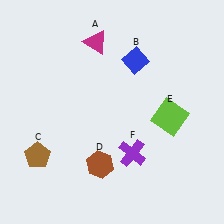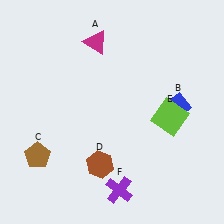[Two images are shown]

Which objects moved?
The objects that moved are: the blue diamond (B), the purple cross (F).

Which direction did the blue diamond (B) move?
The blue diamond (B) moved down.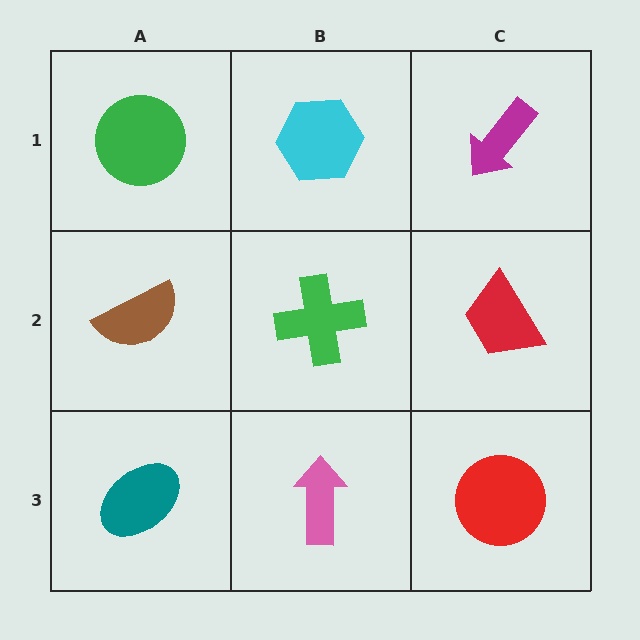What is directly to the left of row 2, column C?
A green cross.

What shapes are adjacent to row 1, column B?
A green cross (row 2, column B), a green circle (row 1, column A), a magenta arrow (row 1, column C).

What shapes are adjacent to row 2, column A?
A green circle (row 1, column A), a teal ellipse (row 3, column A), a green cross (row 2, column B).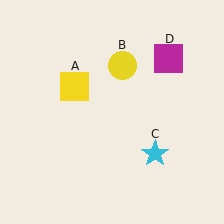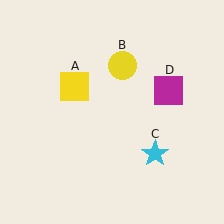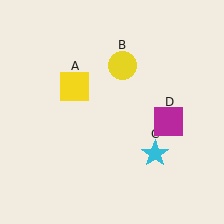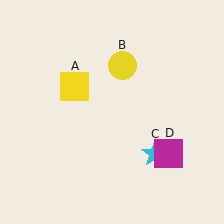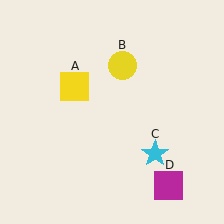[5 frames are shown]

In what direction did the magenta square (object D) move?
The magenta square (object D) moved down.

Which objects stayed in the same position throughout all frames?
Yellow square (object A) and yellow circle (object B) and cyan star (object C) remained stationary.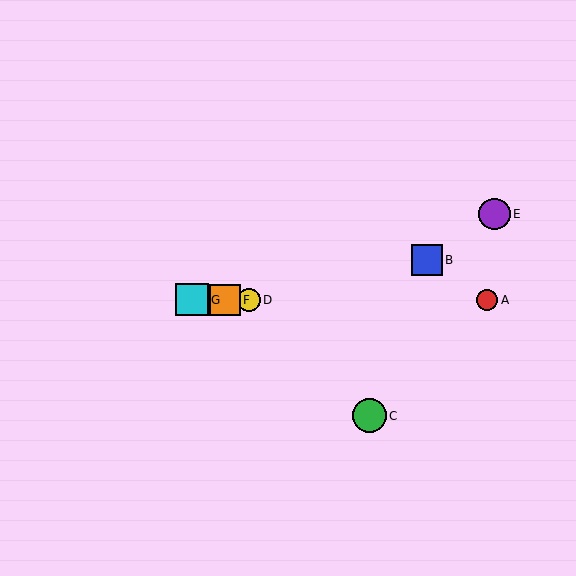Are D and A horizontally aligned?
Yes, both are at y≈300.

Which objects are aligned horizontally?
Objects A, D, F, G are aligned horizontally.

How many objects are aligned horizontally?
4 objects (A, D, F, G) are aligned horizontally.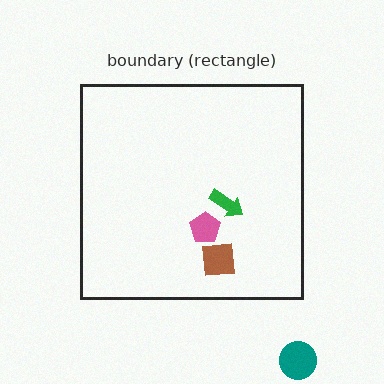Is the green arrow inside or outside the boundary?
Inside.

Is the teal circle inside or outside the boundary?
Outside.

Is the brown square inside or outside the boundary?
Inside.